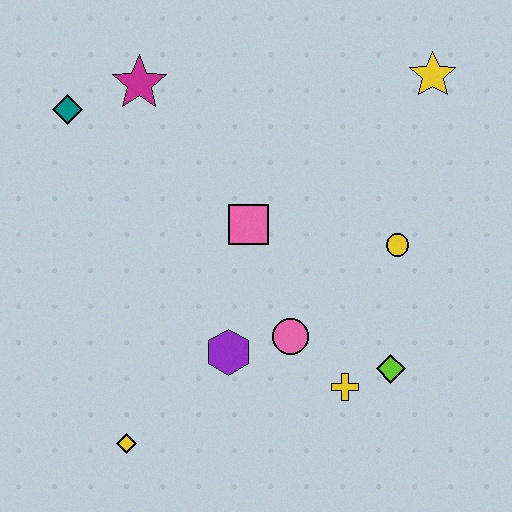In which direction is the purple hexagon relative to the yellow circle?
The purple hexagon is to the left of the yellow circle.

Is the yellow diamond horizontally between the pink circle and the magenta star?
No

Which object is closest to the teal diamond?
The magenta star is closest to the teal diamond.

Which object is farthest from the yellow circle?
The teal diamond is farthest from the yellow circle.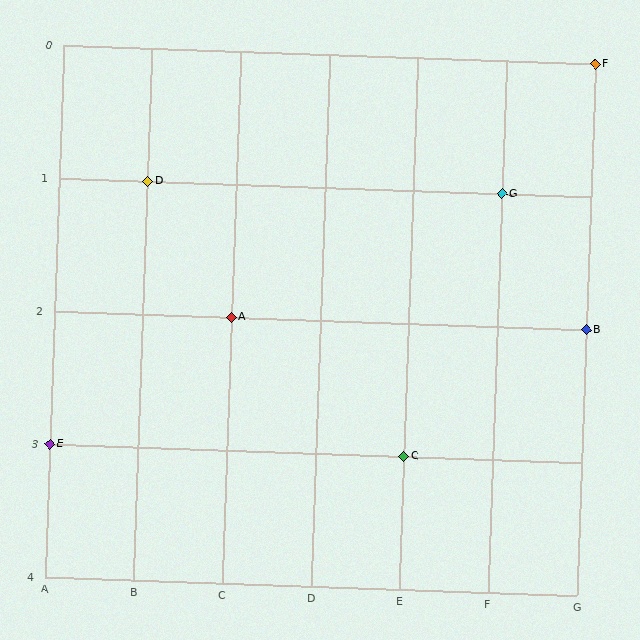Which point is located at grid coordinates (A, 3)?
Point E is at (A, 3).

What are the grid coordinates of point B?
Point B is at grid coordinates (G, 2).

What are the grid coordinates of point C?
Point C is at grid coordinates (E, 3).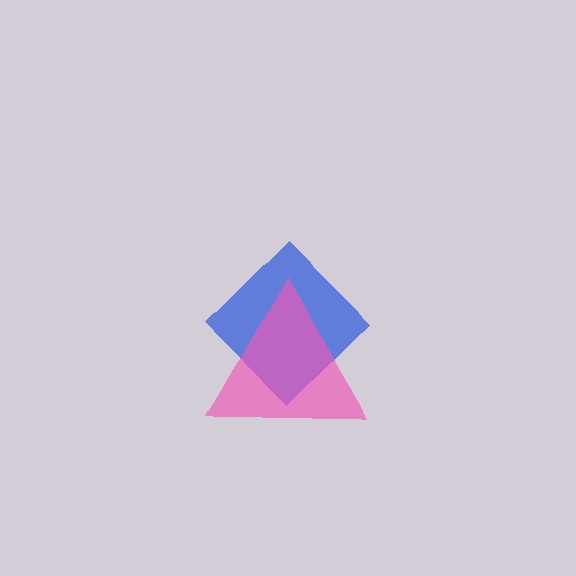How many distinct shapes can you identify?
There are 2 distinct shapes: a blue diamond, a pink triangle.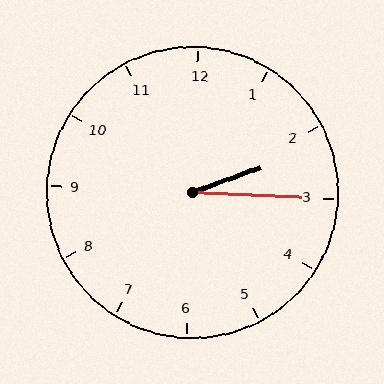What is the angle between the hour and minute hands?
Approximately 22 degrees.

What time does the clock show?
2:15.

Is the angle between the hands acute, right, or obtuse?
It is acute.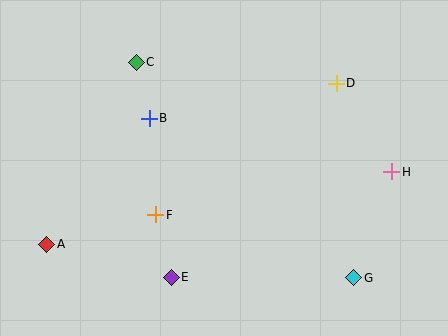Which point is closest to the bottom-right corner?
Point G is closest to the bottom-right corner.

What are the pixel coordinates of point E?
Point E is at (171, 277).